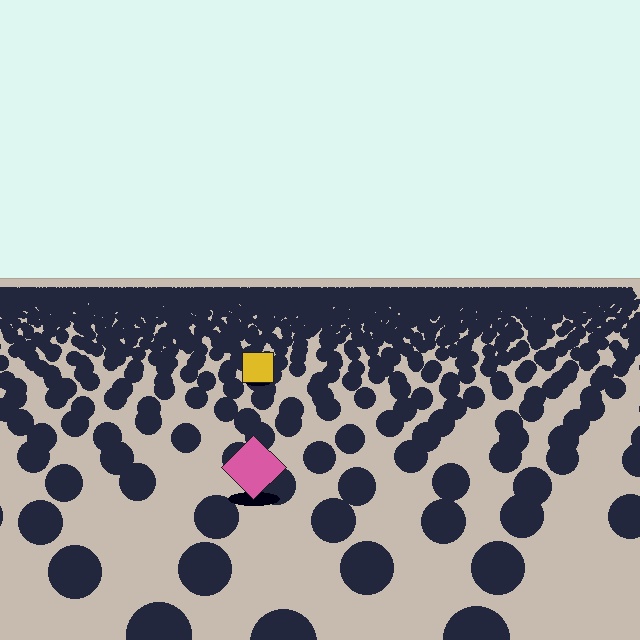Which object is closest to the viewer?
The pink diamond is closest. The texture marks near it are larger and more spread out.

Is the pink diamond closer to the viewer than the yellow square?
Yes. The pink diamond is closer — you can tell from the texture gradient: the ground texture is coarser near it.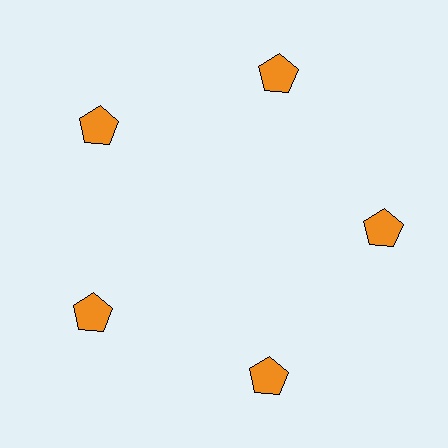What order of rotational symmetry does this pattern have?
This pattern has 5-fold rotational symmetry.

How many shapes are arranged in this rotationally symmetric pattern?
There are 5 shapes, arranged in 5 groups of 1.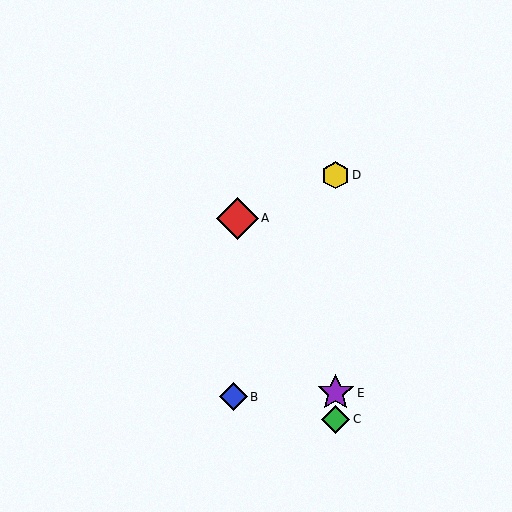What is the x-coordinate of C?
Object C is at x≈336.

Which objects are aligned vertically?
Objects C, D, E are aligned vertically.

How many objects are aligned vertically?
3 objects (C, D, E) are aligned vertically.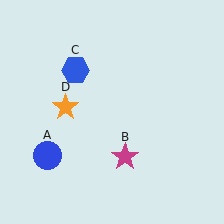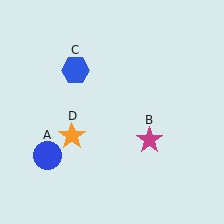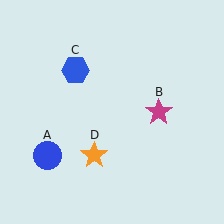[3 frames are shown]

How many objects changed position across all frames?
2 objects changed position: magenta star (object B), orange star (object D).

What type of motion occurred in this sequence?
The magenta star (object B), orange star (object D) rotated counterclockwise around the center of the scene.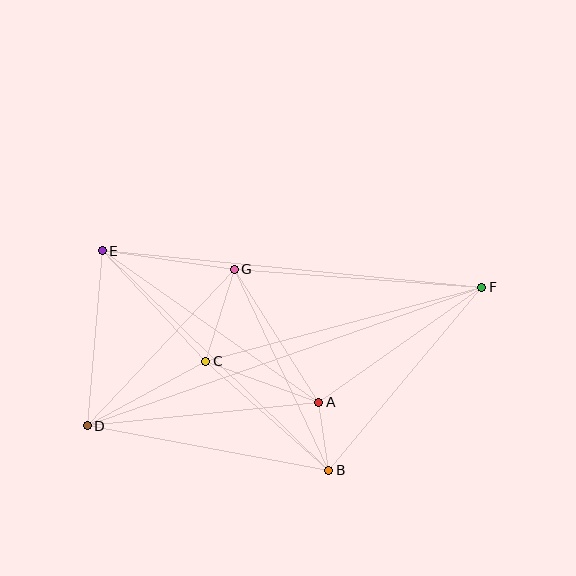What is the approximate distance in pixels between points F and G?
The distance between F and G is approximately 248 pixels.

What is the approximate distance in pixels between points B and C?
The distance between B and C is approximately 164 pixels.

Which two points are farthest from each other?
Points D and F are farthest from each other.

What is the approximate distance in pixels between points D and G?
The distance between D and G is approximately 215 pixels.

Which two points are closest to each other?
Points A and B are closest to each other.